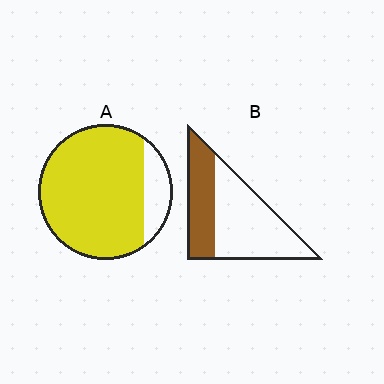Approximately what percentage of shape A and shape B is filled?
A is approximately 85% and B is approximately 35%.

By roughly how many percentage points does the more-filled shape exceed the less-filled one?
By roughly 45 percentage points (A over B).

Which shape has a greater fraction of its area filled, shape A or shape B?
Shape A.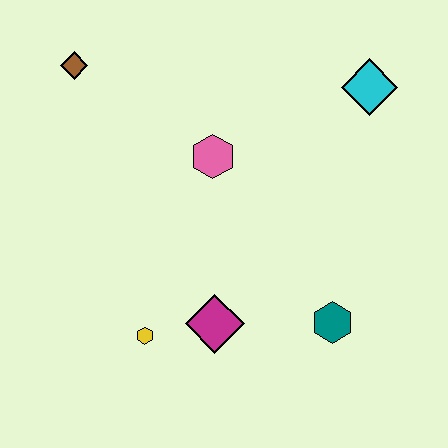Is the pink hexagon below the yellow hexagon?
No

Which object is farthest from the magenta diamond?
The brown diamond is farthest from the magenta diamond.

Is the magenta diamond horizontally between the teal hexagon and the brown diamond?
Yes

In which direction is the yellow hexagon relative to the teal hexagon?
The yellow hexagon is to the left of the teal hexagon.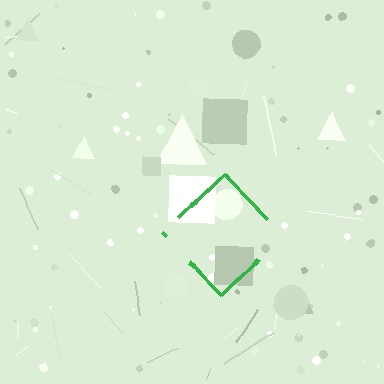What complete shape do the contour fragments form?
The contour fragments form a diamond.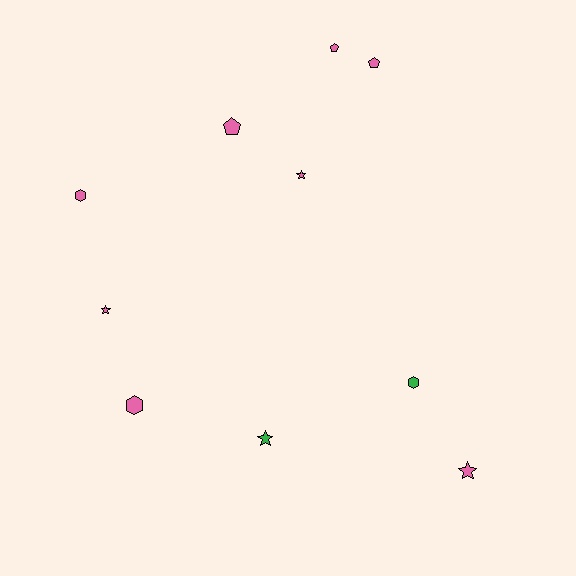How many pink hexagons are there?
There are 2 pink hexagons.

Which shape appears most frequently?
Star, with 4 objects.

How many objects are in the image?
There are 10 objects.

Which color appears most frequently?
Pink, with 8 objects.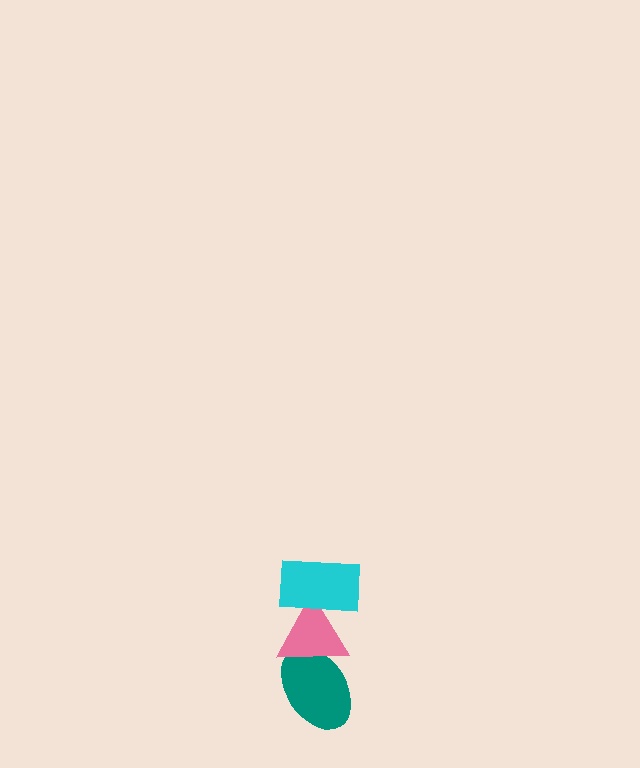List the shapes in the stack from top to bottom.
From top to bottom: the cyan rectangle, the pink triangle, the teal ellipse.